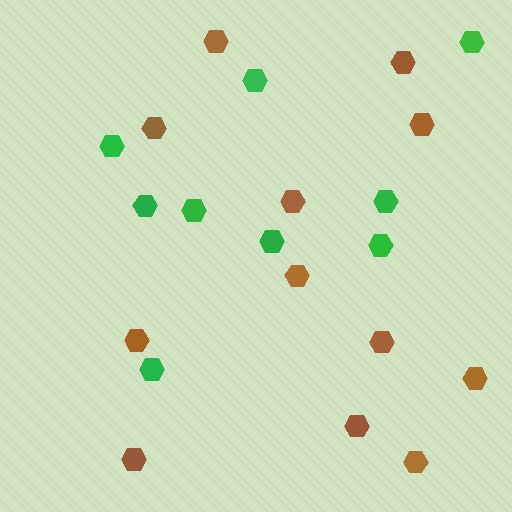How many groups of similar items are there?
There are 2 groups: one group of brown hexagons (12) and one group of green hexagons (9).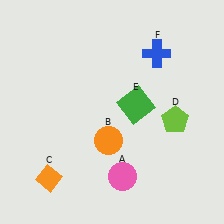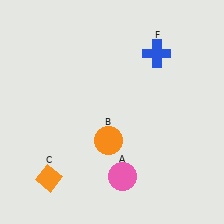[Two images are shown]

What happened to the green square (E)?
The green square (E) was removed in Image 2. It was in the top-right area of Image 1.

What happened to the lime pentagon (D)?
The lime pentagon (D) was removed in Image 2. It was in the bottom-right area of Image 1.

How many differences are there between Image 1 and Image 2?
There are 2 differences between the two images.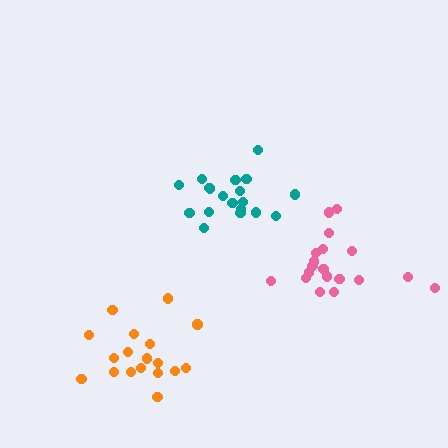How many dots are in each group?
Group 1: 19 dots, Group 2: 18 dots, Group 3: 19 dots (56 total).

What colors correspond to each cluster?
The clusters are colored: pink, orange, teal.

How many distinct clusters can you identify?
There are 3 distinct clusters.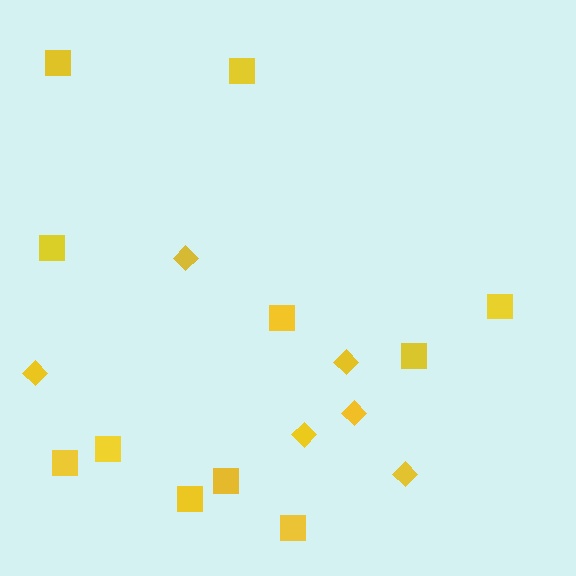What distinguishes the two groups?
There are 2 groups: one group of diamonds (6) and one group of squares (11).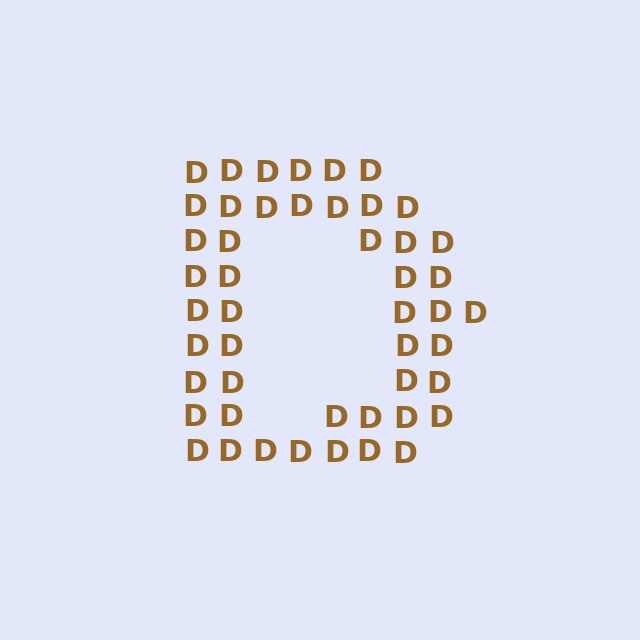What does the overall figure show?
The overall figure shows the letter D.